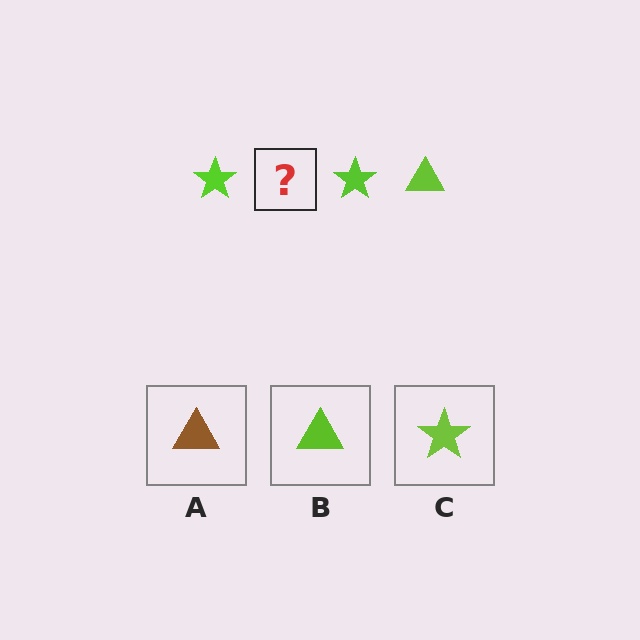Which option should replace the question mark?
Option B.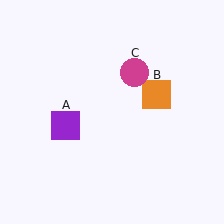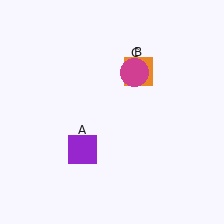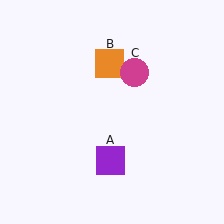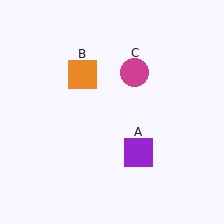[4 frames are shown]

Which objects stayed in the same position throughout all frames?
Magenta circle (object C) remained stationary.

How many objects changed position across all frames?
2 objects changed position: purple square (object A), orange square (object B).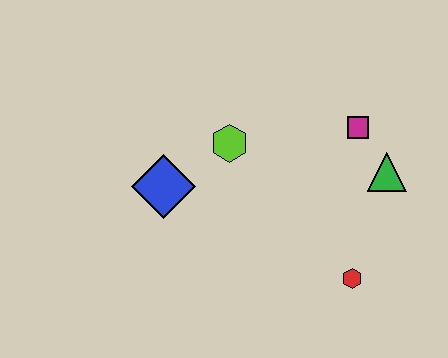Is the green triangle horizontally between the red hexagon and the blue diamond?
No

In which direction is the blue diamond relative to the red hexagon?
The blue diamond is to the left of the red hexagon.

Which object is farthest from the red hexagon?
The blue diamond is farthest from the red hexagon.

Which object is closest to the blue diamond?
The lime hexagon is closest to the blue diamond.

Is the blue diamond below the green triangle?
Yes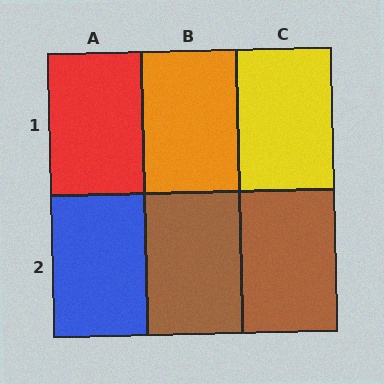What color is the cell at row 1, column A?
Red.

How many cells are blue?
1 cell is blue.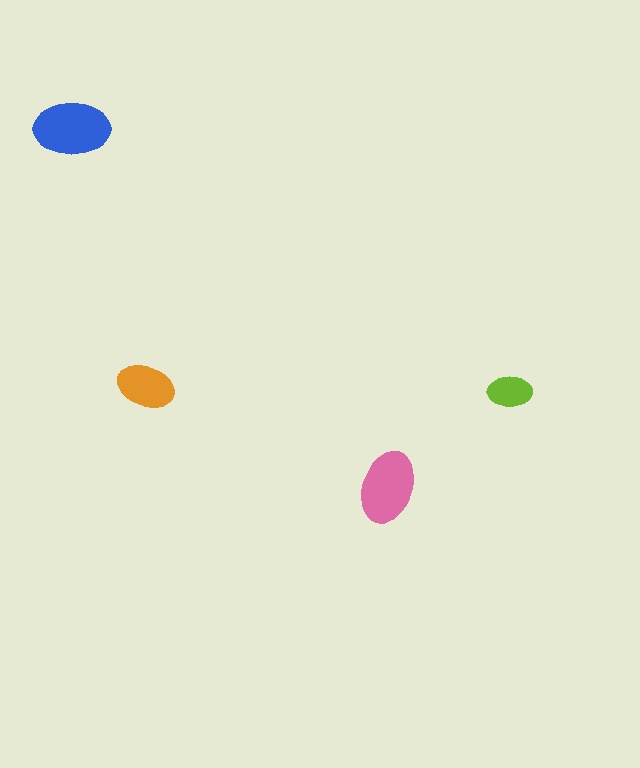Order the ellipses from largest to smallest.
the blue one, the pink one, the orange one, the lime one.